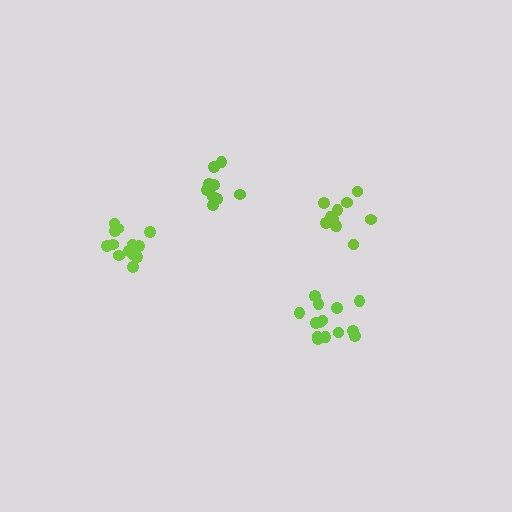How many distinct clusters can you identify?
There are 4 distinct clusters.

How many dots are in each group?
Group 1: 9 dots, Group 2: 14 dots, Group 3: 12 dots, Group 4: 14 dots (49 total).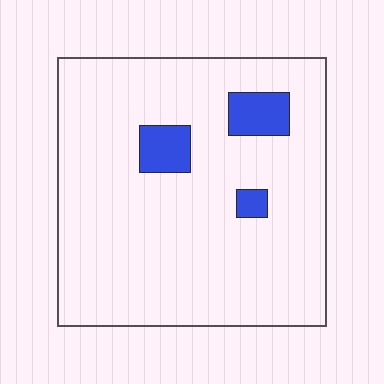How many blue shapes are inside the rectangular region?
3.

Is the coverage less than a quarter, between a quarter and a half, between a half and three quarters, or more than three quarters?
Less than a quarter.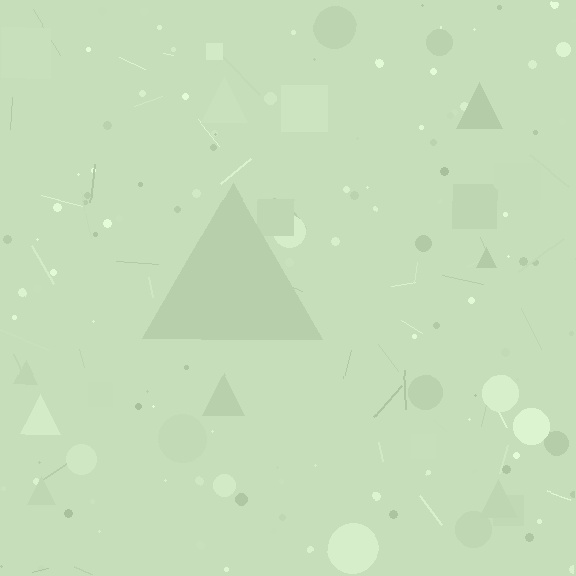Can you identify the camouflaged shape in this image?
The camouflaged shape is a triangle.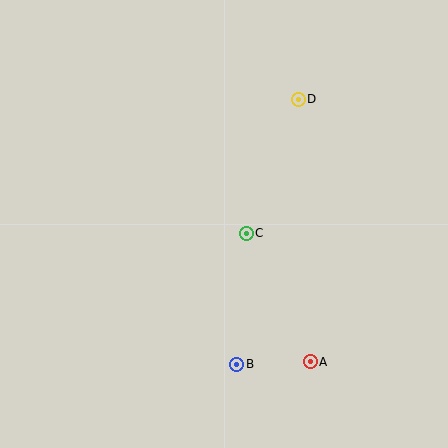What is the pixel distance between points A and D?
The distance between A and D is 263 pixels.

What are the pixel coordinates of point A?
Point A is at (310, 362).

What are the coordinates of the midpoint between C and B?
The midpoint between C and B is at (242, 299).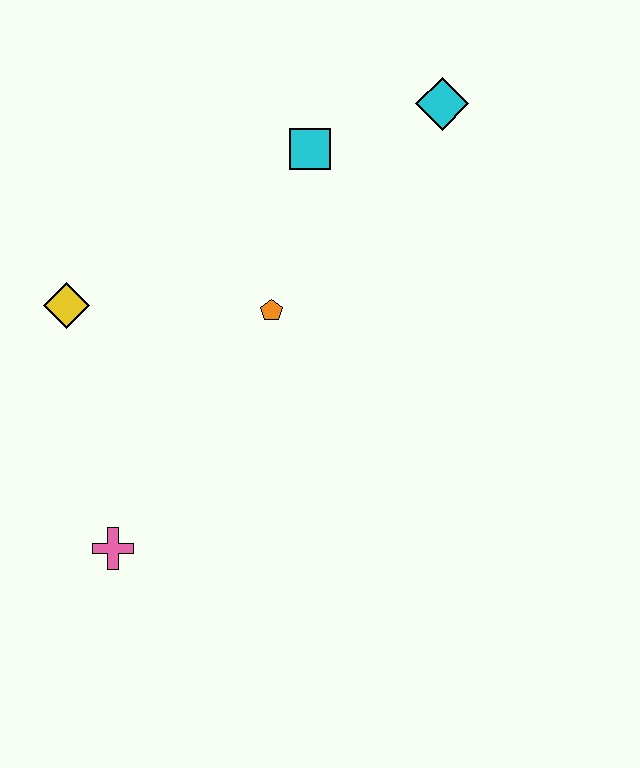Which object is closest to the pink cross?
The yellow diamond is closest to the pink cross.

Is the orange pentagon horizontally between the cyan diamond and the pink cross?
Yes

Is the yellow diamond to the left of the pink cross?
Yes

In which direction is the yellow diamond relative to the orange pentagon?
The yellow diamond is to the left of the orange pentagon.